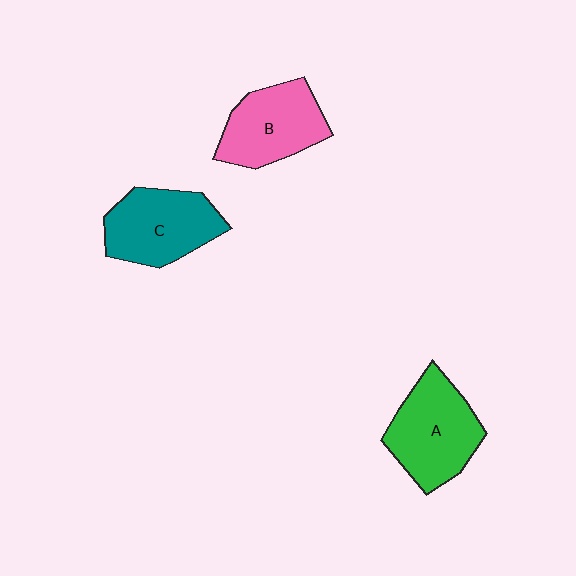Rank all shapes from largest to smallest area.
From largest to smallest: A (green), C (teal), B (pink).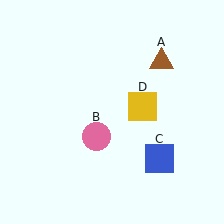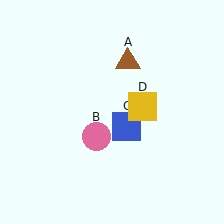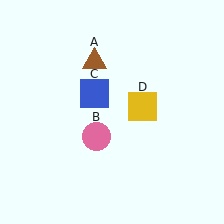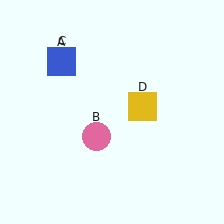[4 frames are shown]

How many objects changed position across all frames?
2 objects changed position: brown triangle (object A), blue square (object C).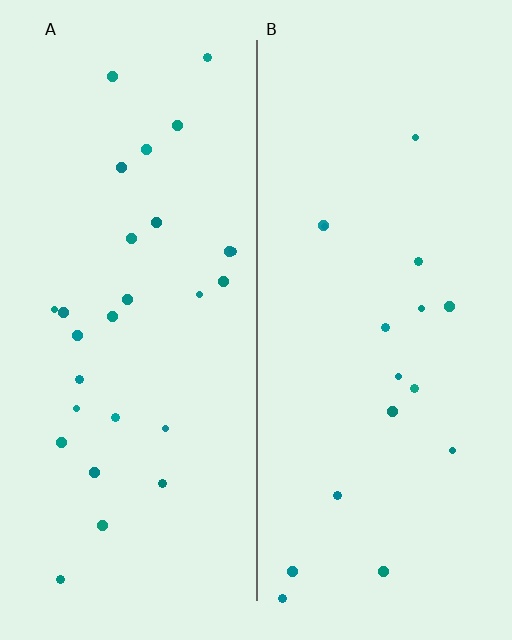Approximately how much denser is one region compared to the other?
Approximately 1.7× — region A over region B.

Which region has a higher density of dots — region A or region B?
A (the left).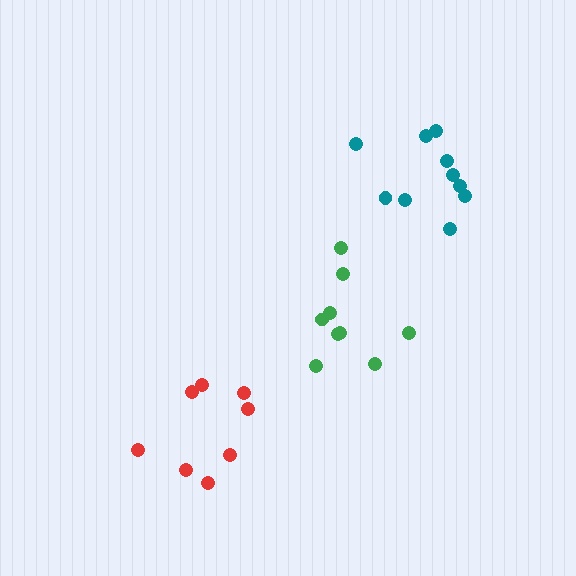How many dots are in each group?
Group 1: 10 dots, Group 2: 9 dots, Group 3: 8 dots (27 total).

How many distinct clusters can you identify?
There are 3 distinct clusters.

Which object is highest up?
The teal cluster is topmost.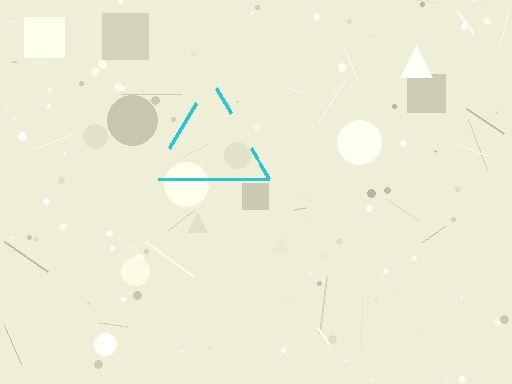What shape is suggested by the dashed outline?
The dashed outline suggests a triangle.